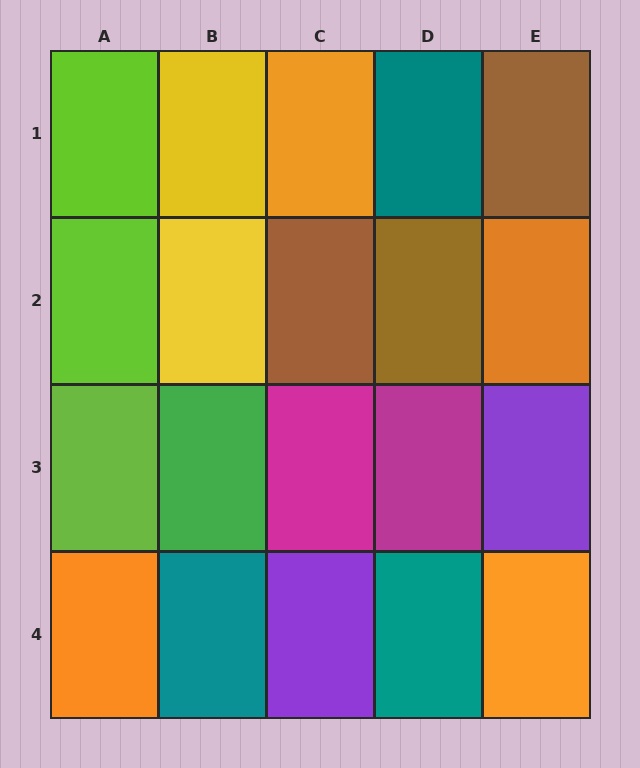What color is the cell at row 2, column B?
Yellow.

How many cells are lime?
3 cells are lime.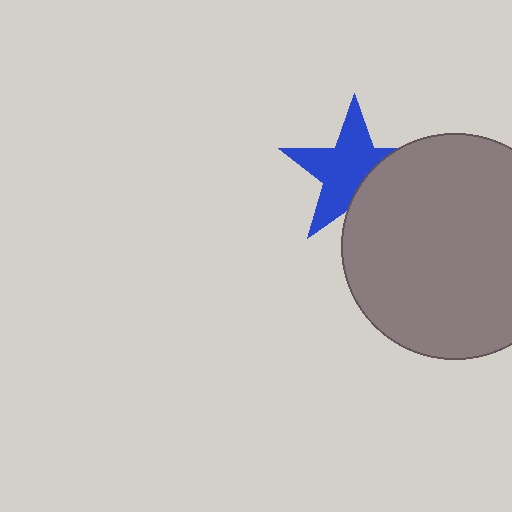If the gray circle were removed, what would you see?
You would see the complete blue star.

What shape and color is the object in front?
The object in front is a gray circle.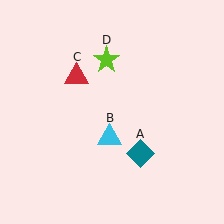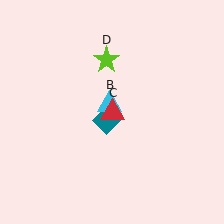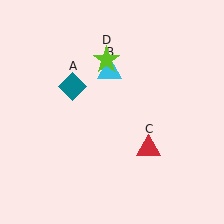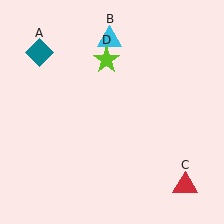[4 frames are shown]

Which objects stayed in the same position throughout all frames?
Lime star (object D) remained stationary.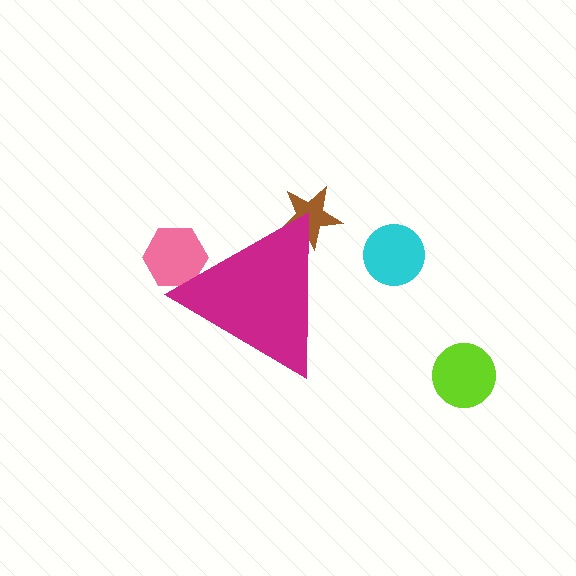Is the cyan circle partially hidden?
No, the cyan circle is fully visible.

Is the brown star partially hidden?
Yes, the brown star is partially hidden behind the magenta triangle.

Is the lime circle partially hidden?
No, the lime circle is fully visible.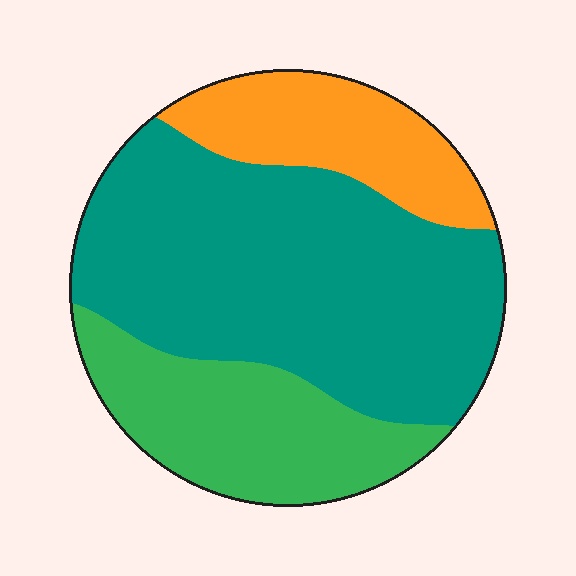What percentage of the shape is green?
Green covers 25% of the shape.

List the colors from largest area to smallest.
From largest to smallest: teal, green, orange.